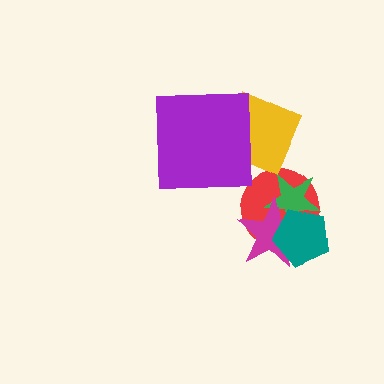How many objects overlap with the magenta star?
3 objects overlap with the magenta star.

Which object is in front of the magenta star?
The teal pentagon is in front of the magenta star.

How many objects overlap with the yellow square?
1 object overlaps with the yellow square.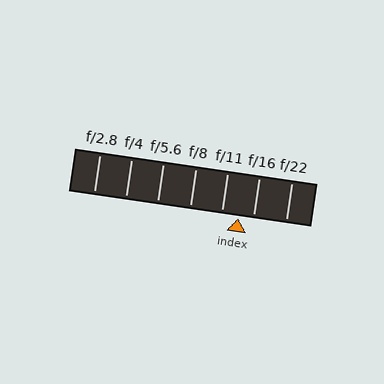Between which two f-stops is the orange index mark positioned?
The index mark is between f/11 and f/16.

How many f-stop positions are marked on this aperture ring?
There are 7 f-stop positions marked.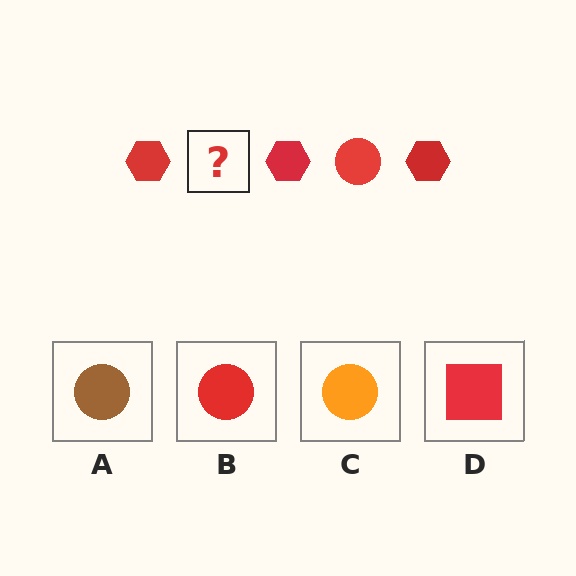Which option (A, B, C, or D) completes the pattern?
B.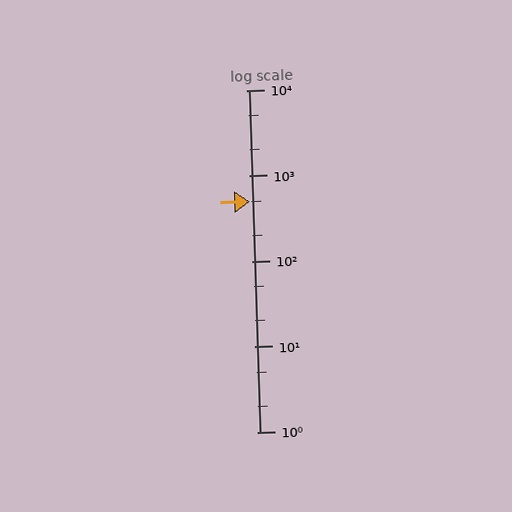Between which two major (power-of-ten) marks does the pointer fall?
The pointer is between 100 and 1000.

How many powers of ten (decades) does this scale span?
The scale spans 4 decades, from 1 to 10000.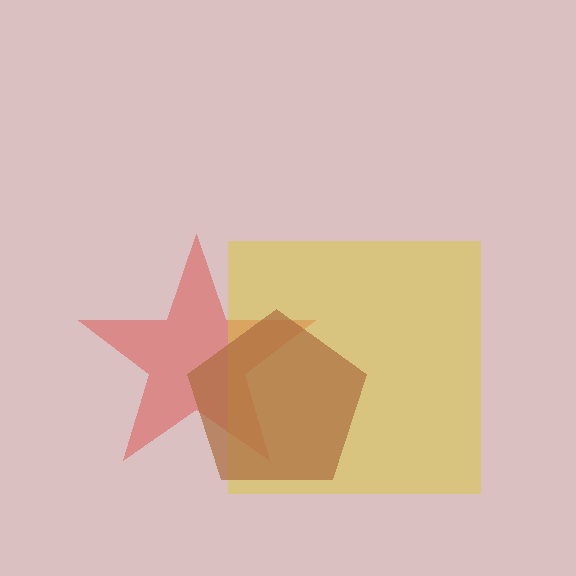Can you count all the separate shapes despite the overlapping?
Yes, there are 3 separate shapes.